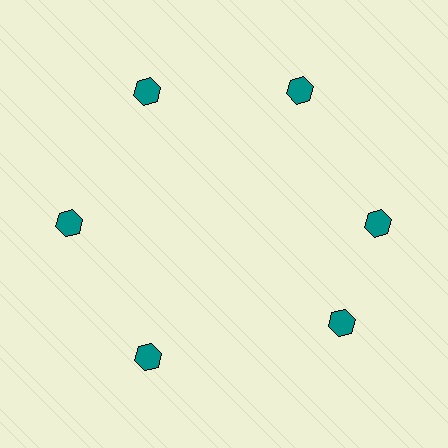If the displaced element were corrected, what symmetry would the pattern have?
It would have 6-fold rotational symmetry — the pattern would map onto itself every 60 degrees.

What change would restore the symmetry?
The symmetry would be restored by rotating it back into even spacing with its neighbors so that all 6 hexagons sit at equal angles and equal distance from the center.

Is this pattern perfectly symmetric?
No. The 6 teal hexagons are arranged in a ring, but one element near the 5 o'clock position is rotated out of alignment along the ring, breaking the 6-fold rotational symmetry.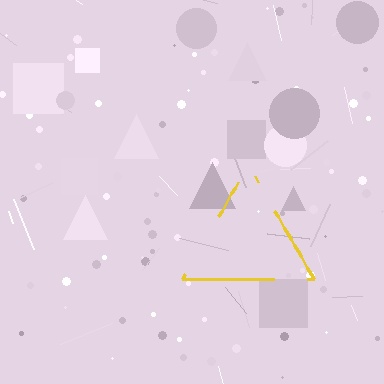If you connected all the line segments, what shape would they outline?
They would outline a triangle.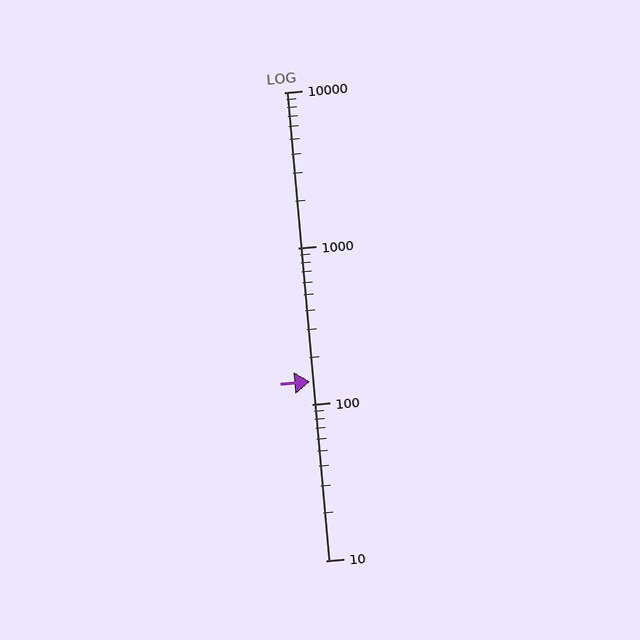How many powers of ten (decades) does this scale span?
The scale spans 3 decades, from 10 to 10000.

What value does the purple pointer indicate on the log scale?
The pointer indicates approximately 140.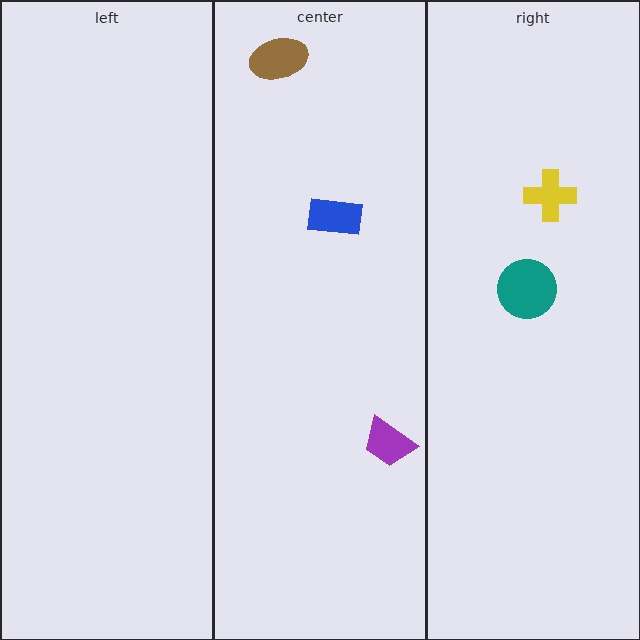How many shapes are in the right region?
2.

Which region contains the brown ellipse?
The center region.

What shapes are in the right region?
The yellow cross, the teal circle.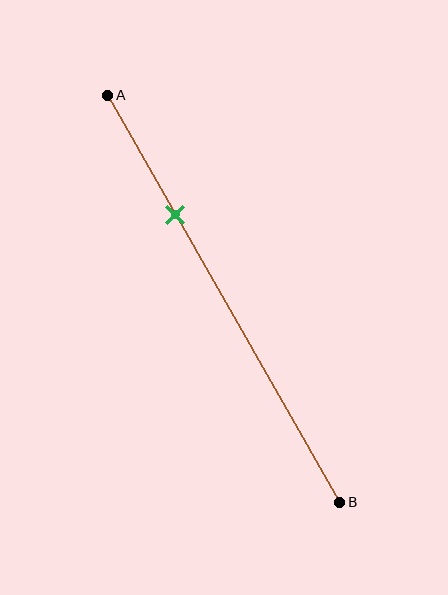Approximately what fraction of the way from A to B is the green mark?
The green mark is approximately 30% of the way from A to B.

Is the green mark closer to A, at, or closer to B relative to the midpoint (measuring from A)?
The green mark is closer to point A than the midpoint of segment AB.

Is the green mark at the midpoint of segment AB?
No, the mark is at about 30% from A, not at the 50% midpoint.